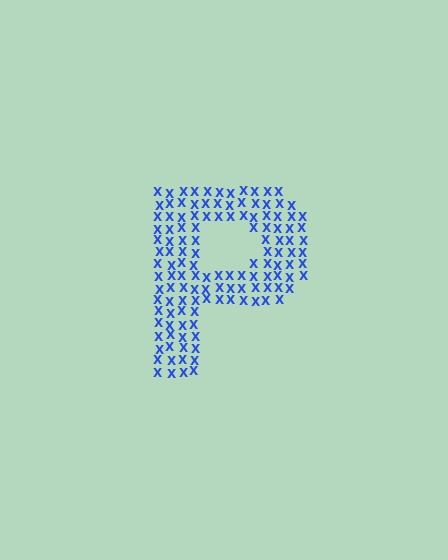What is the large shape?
The large shape is the letter P.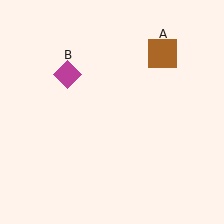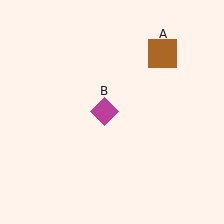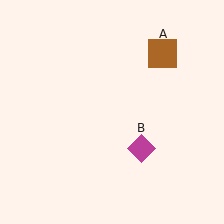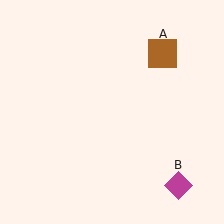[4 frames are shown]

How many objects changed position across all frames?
1 object changed position: magenta diamond (object B).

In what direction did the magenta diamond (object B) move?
The magenta diamond (object B) moved down and to the right.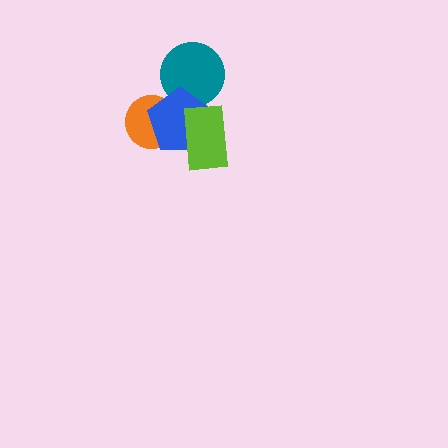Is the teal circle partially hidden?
Yes, it is partially covered by another shape.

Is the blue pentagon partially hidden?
Yes, it is partially covered by another shape.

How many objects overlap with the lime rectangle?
1 object overlaps with the lime rectangle.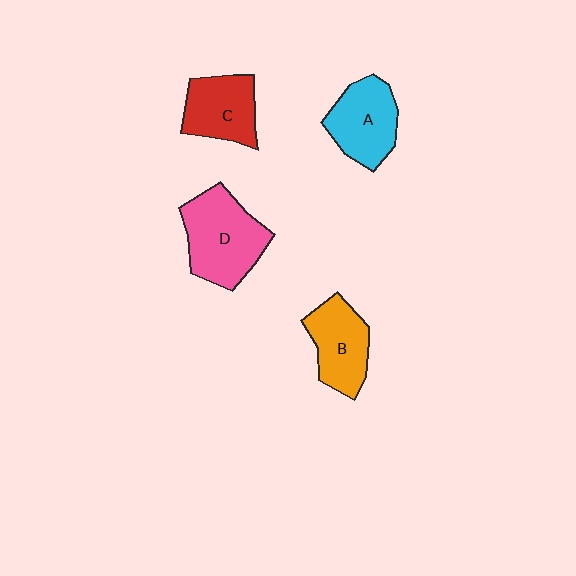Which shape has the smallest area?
Shape C (red).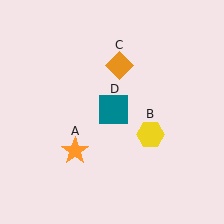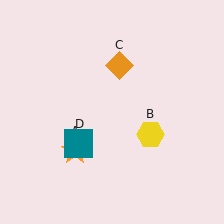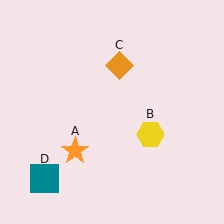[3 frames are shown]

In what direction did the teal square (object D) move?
The teal square (object D) moved down and to the left.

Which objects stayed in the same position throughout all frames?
Orange star (object A) and yellow hexagon (object B) and orange diamond (object C) remained stationary.